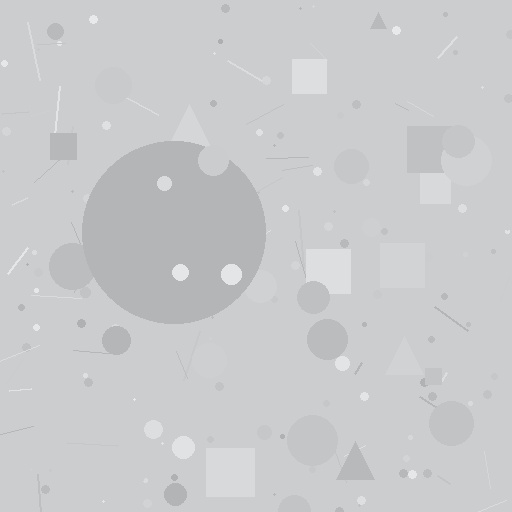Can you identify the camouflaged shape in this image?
The camouflaged shape is a circle.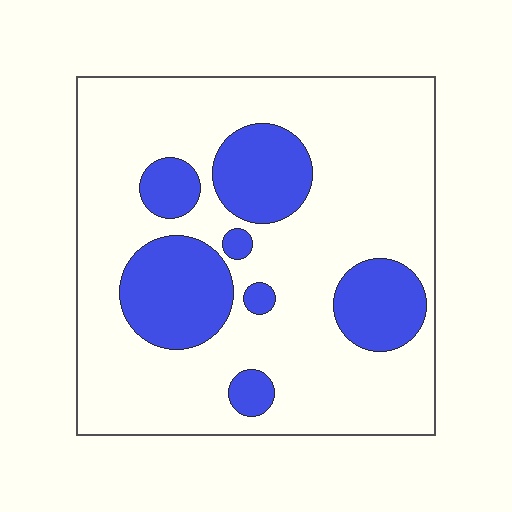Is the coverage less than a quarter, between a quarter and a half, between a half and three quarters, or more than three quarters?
Less than a quarter.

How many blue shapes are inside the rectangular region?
7.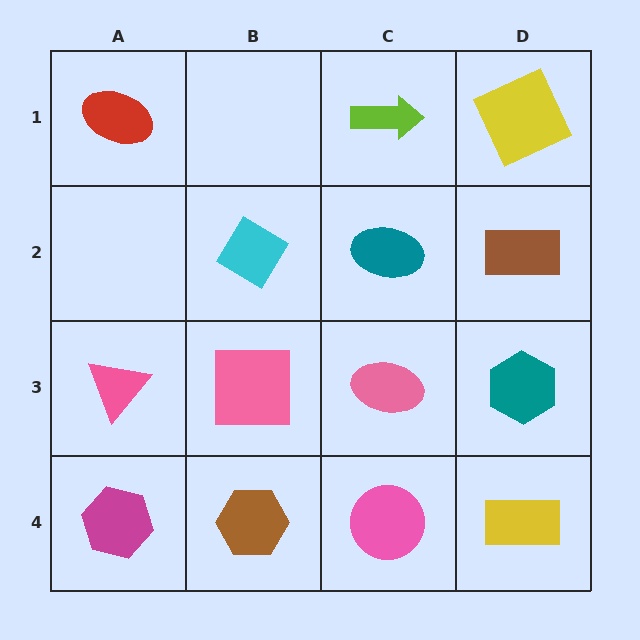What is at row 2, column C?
A teal ellipse.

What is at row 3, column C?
A pink ellipse.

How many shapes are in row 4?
4 shapes.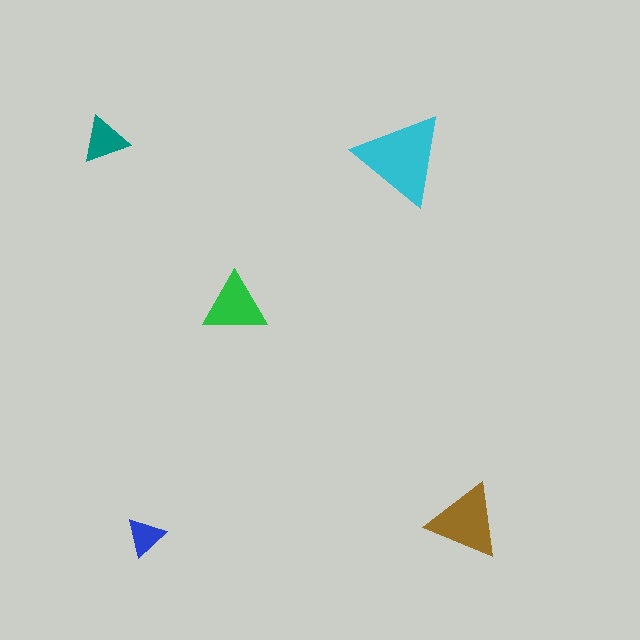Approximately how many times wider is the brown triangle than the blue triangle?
About 2 times wider.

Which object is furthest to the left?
The teal triangle is leftmost.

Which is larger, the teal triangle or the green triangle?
The green one.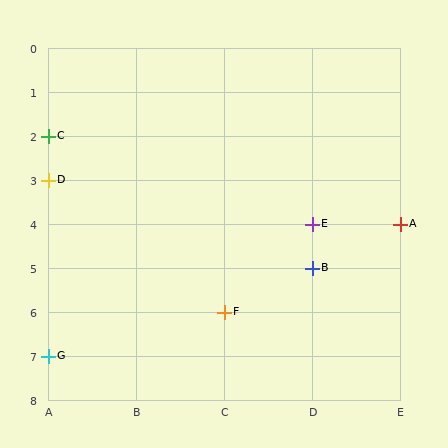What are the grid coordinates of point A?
Point A is at grid coordinates (E, 4).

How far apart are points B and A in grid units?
Points B and A are 1 column and 1 row apart (about 1.4 grid units diagonally).